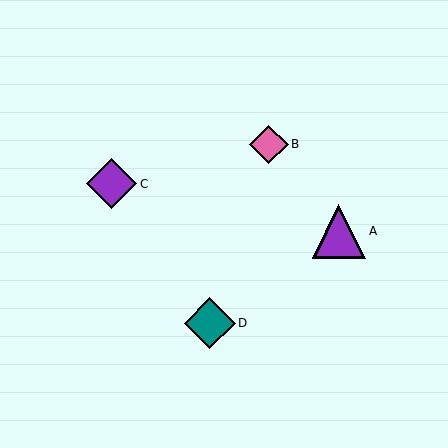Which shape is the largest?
The purple triangle (labeled A) is the largest.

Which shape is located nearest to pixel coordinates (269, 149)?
The pink diamond (labeled B) at (269, 144) is nearest to that location.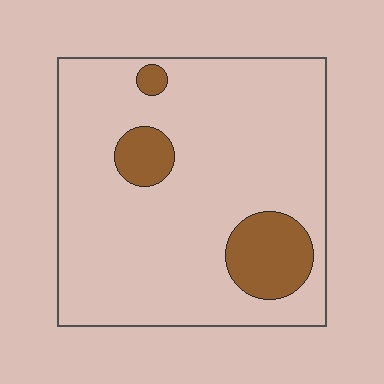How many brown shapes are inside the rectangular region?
3.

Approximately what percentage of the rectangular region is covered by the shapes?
Approximately 15%.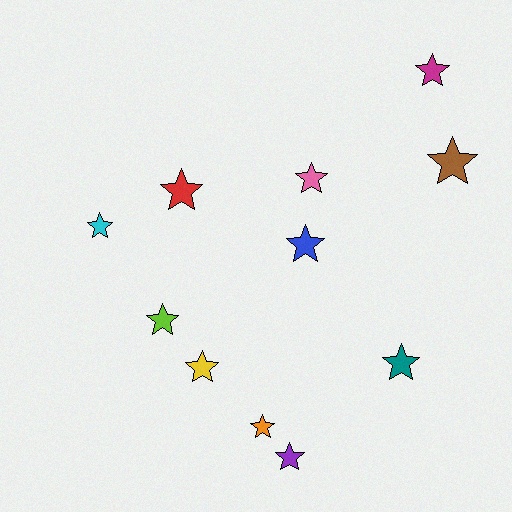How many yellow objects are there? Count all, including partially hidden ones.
There is 1 yellow object.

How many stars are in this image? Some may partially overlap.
There are 11 stars.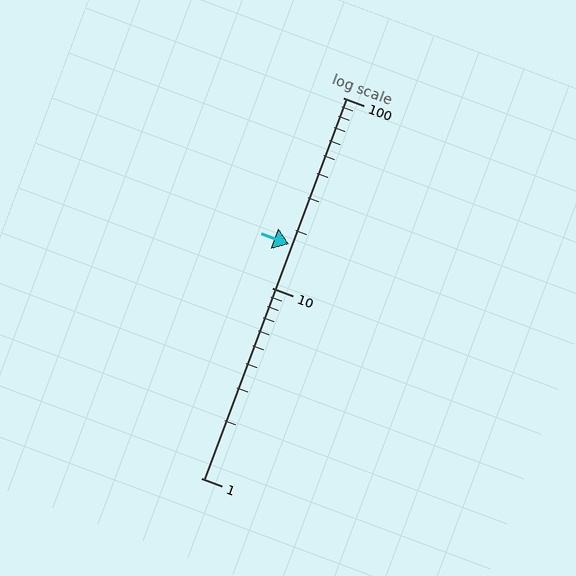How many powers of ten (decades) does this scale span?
The scale spans 2 decades, from 1 to 100.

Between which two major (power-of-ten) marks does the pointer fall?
The pointer is between 10 and 100.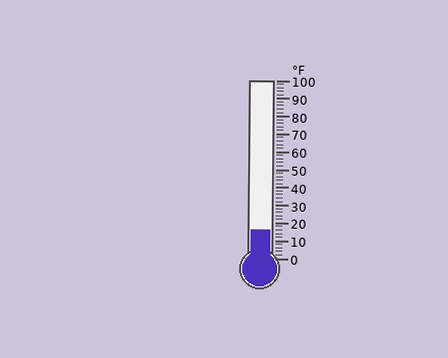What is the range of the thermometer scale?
The thermometer scale ranges from 0°F to 100°F.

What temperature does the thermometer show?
The thermometer shows approximately 16°F.